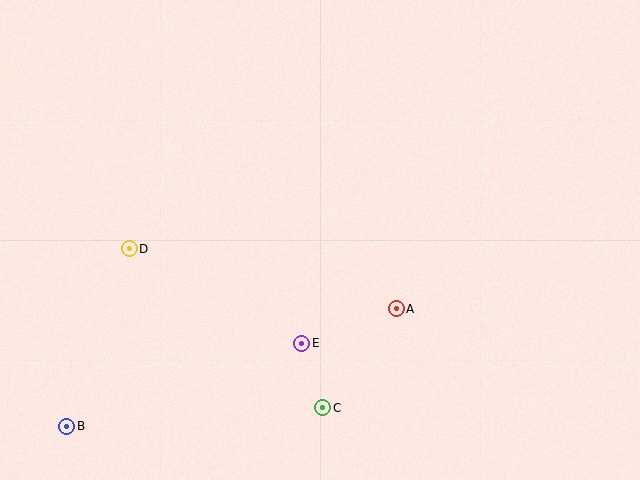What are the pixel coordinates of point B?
Point B is at (67, 426).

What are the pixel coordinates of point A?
Point A is at (396, 309).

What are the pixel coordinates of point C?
Point C is at (323, 408).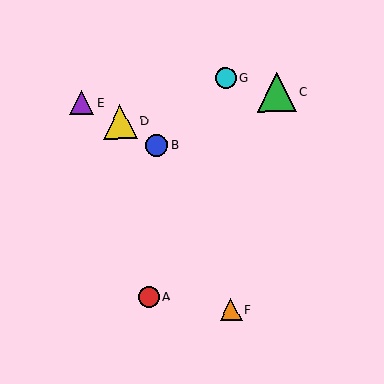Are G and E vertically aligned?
No, G is at x≈226 and E is at x≈82.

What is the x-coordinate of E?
Object E is at x≈82.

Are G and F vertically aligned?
Yes, both are at x≈226.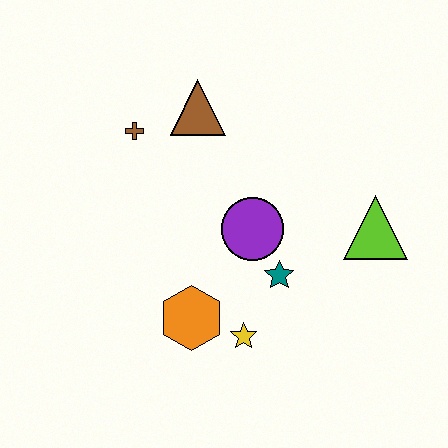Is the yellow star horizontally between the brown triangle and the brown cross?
No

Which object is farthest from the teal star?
The brown cross is farthest from the teal star.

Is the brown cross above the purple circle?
Yes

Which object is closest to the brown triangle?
The brown cross is closest to the brown triangle.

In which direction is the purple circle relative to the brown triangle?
The purple circle is below the brown triangle.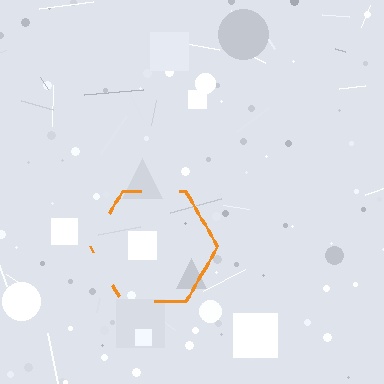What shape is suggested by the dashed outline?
The dashed outline suggests a hexagon.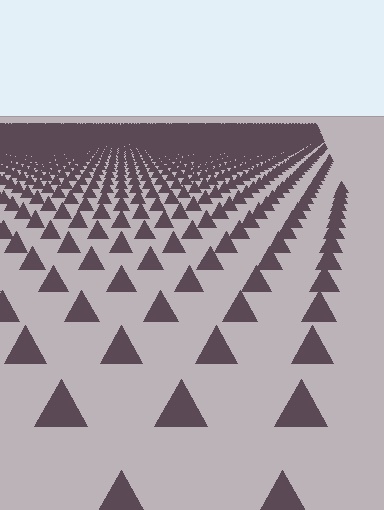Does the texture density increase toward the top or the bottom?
Density increases toward the top.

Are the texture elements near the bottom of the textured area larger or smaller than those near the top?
Larger. Near the bottom, elements are closer to the viewer and appear at a bigger on-screen size.